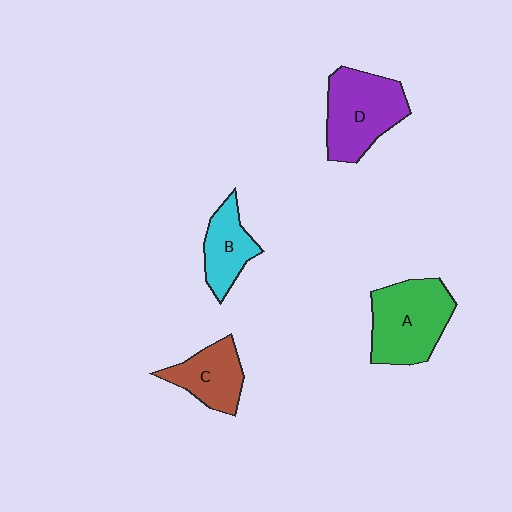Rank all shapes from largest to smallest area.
From largest to smallest: A (green), D (purple), C (brown), B (cyan).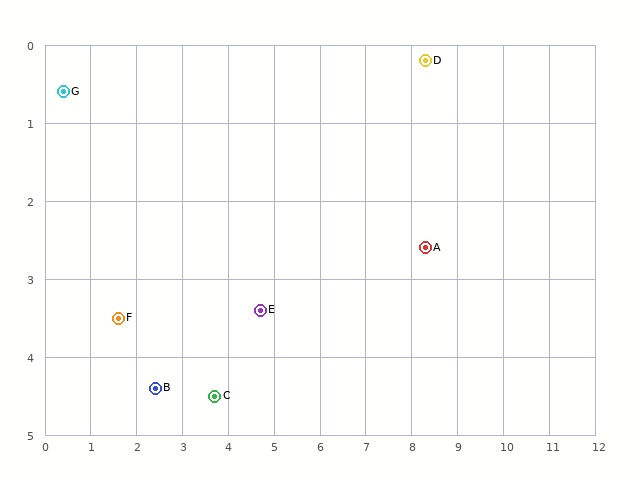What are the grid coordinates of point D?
Point D is at approximately (8.3, 0.2).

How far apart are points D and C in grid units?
Points D and C are about 6.3 grid units apart.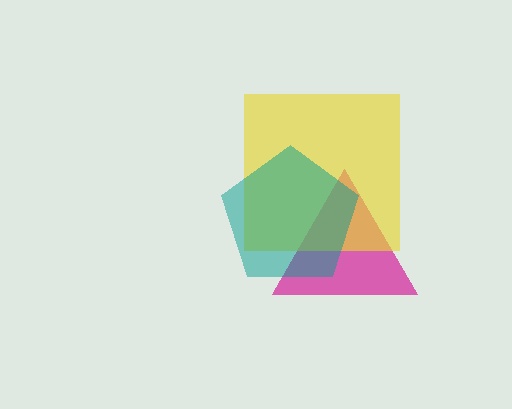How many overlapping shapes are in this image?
There are 3 overlapping shapes in the image.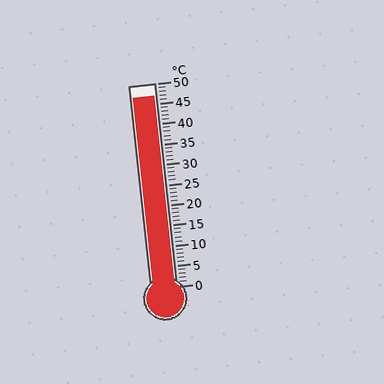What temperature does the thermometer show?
The thermometer shows approximately 47°C.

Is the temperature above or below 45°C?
The temperature is above 45°C.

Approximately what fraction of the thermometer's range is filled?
The thermometer is filled to approximately 95% of its range.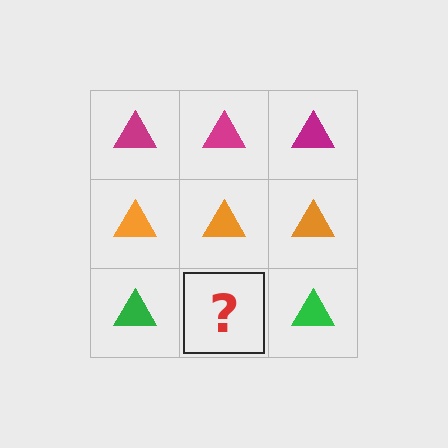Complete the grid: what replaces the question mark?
The question mark should be replaced with a green triangle.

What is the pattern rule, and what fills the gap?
The rule is that each row has a consistent color. The gap should be filled with a green triangle.